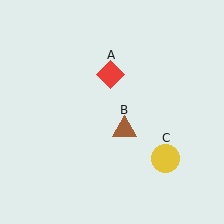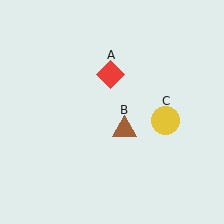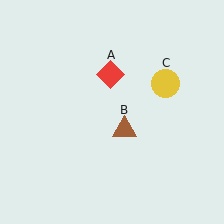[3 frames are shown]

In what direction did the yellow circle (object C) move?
The yellow circle (object C) moved up.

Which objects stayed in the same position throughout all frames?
Red diamond (object A) and brown triangle (object B) remained stationary.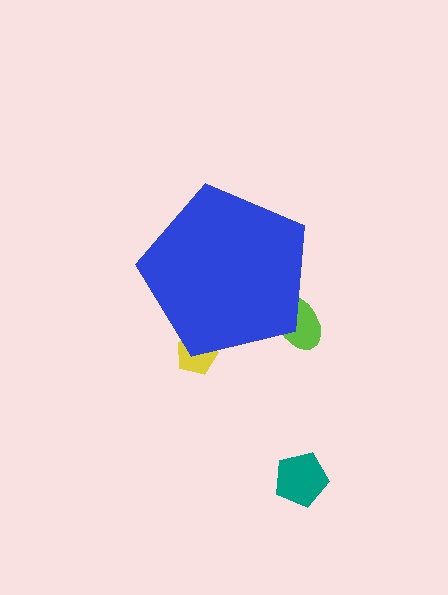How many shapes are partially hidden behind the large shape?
2 shapes are partially hidden.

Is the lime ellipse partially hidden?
Yes, the lime ellipse is partially hidden behind the blue pentagon.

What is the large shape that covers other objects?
A blue pentagon.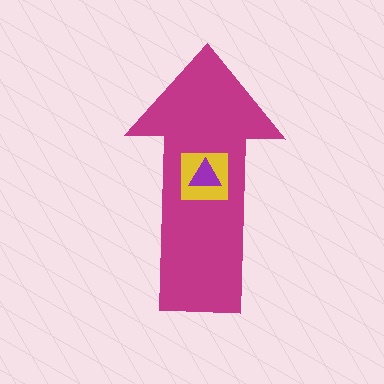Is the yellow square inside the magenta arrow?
Yes.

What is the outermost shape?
The magenta arrow.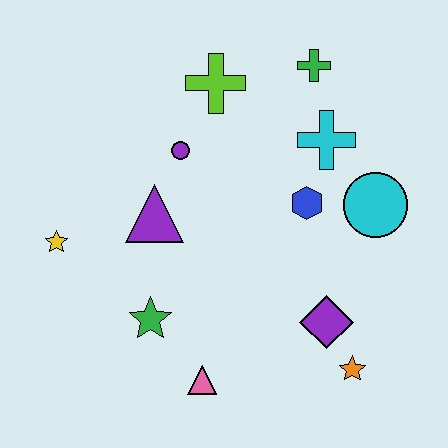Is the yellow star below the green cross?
Yes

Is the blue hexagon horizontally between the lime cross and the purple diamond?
Yes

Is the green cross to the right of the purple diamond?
No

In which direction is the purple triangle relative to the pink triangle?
The purple triangle is above the pink triangle.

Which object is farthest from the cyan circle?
The yellow star is farthest from the cyan circle.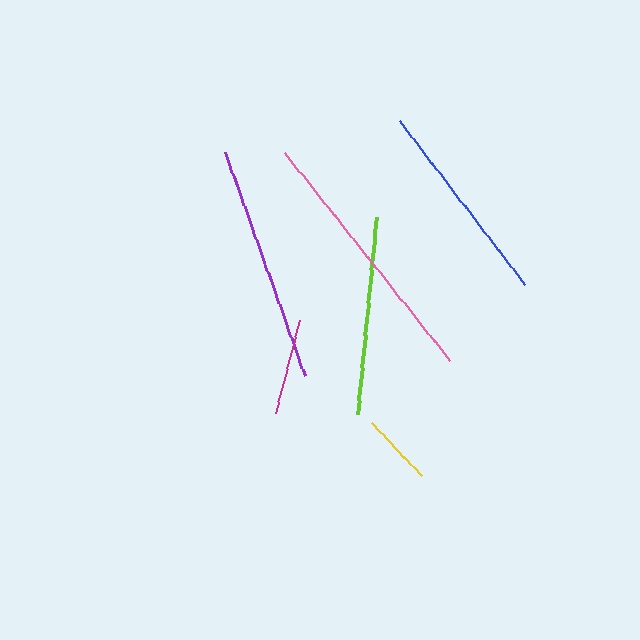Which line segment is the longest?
The pink line is the longest at approximately 266 pixels.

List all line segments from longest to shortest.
From longest to shortest: pink, purple, blue, lime, magenta, yellow.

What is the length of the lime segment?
The lime segment is approximately 197 pixels long.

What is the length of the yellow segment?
The yellow segment is approximately 71 pixels long.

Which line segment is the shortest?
The yellow line is the shortest at approximately 71 pixels.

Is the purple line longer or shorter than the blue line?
The purple line is longer than the blue line.